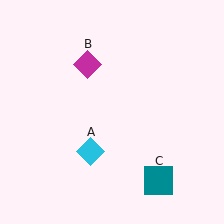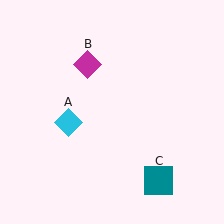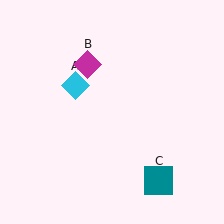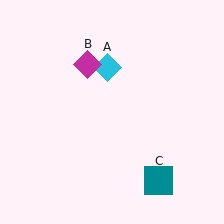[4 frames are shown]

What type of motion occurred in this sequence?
The cyan diamond (object A) rotated clockwise around the center of the scene.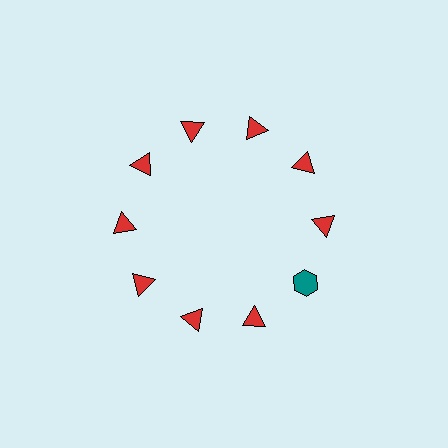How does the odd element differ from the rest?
It differs in both color (teal instead of red) and shape (hexagon instead of triangle).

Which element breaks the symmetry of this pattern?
The teal hexagon at roughly the 4 o'clock position breaks the symmetry. All other shapes are red triangles.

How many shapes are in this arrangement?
There are 10 shapes arranged in a ring pattern.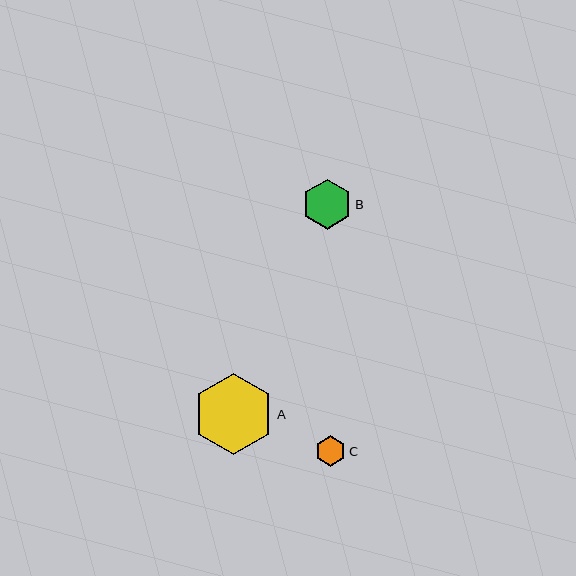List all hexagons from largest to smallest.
From largest to smallest: A, B, C.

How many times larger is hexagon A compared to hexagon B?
Hexagon A is approximately 1.6 times the size of hexagon B.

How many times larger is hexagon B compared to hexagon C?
Hexagon B is approximately 1.7 times the size of hexagon C.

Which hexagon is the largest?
Hexagon A is the largest with a size of approximately 81 pixels.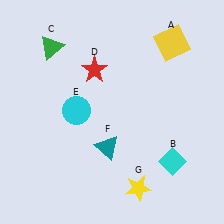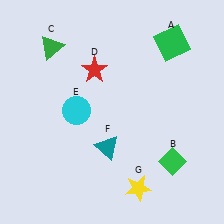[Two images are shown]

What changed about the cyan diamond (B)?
In Image 1, B is cyan. In Image 2, it changed to green.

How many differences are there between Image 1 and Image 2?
There are 2 differences between the two images.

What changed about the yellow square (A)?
In Image 1, A is yellow. In Image 2, it changed to green.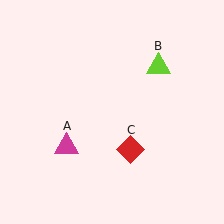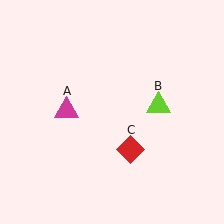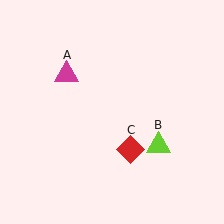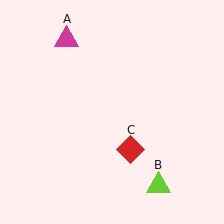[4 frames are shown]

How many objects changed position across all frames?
2 objects changed position: magenta triangle (object A), lime triangle (object B).